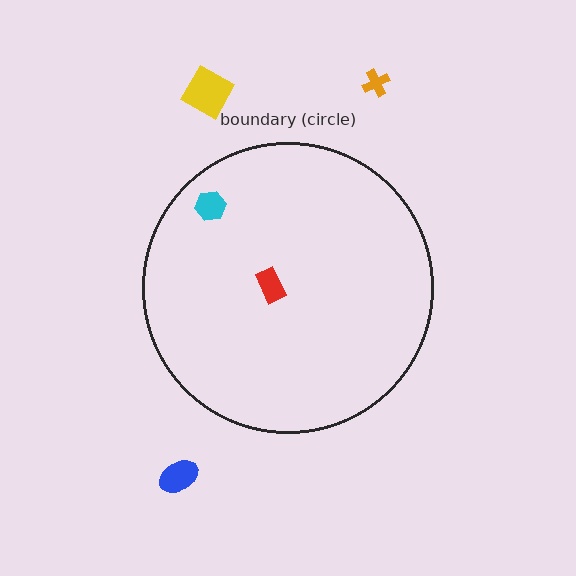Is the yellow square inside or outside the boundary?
Outside.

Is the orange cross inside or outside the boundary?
Outside.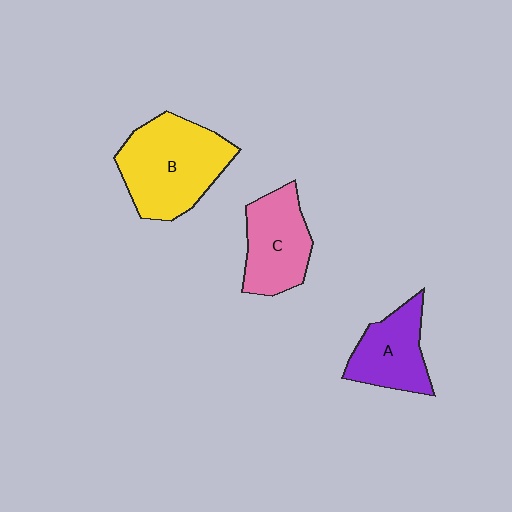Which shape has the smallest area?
Shape A (purple).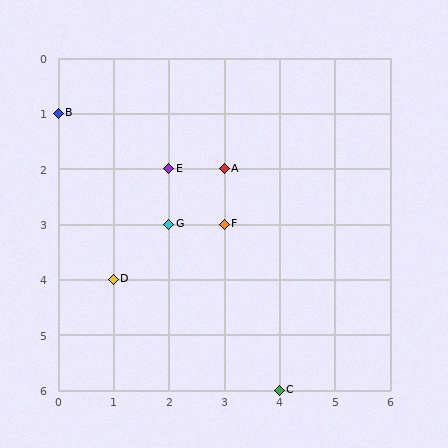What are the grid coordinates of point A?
Point A is at grid coordinates (3, 2).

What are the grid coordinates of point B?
Point B is at grid coordinates (0, 1).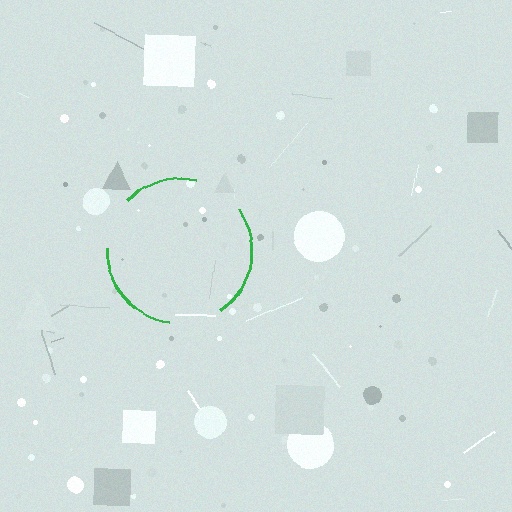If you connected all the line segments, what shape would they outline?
They would outline a circle.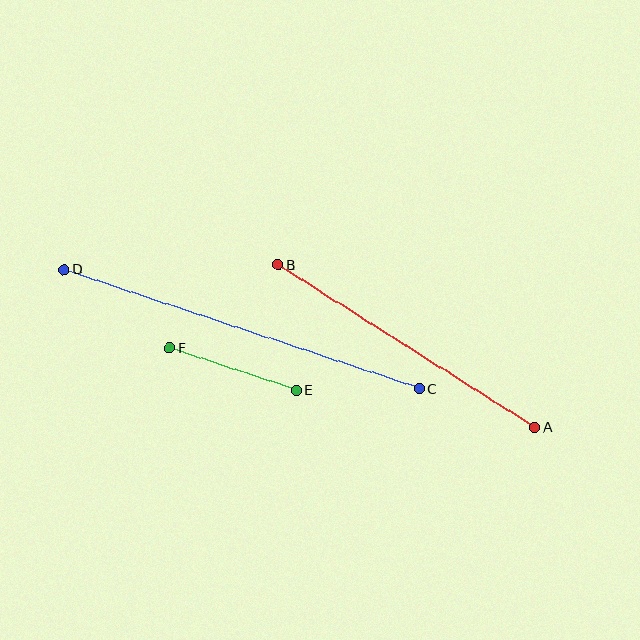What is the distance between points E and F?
The distance is approximately 134 pixels.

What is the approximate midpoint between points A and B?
The midpoint is at approximately (407, 346) pixels.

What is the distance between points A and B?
The distance is approximately 304 pixels.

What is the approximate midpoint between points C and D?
The midpoint is at approximately (242, 329) pixels.